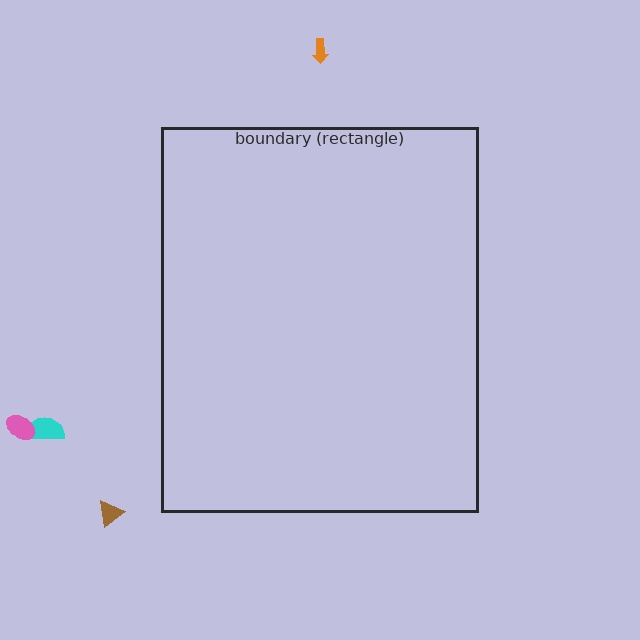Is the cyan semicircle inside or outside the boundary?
Outside.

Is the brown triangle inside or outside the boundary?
Outside.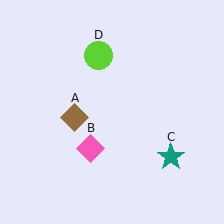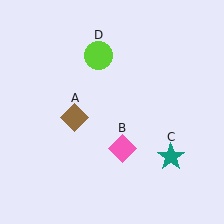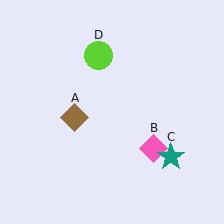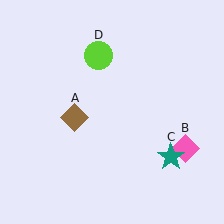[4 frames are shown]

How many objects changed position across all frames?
1 object changed position: pink diamond (object B).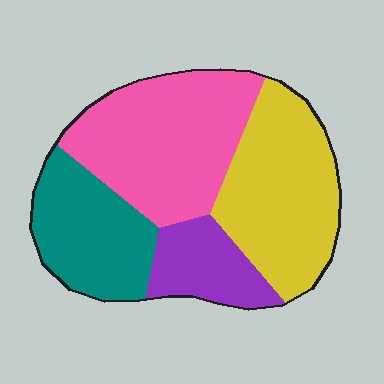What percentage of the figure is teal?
Teal takes up about one fifth (1/5) of the figure.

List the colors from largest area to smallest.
From largest to smallest: pink, yellow, teal, purple.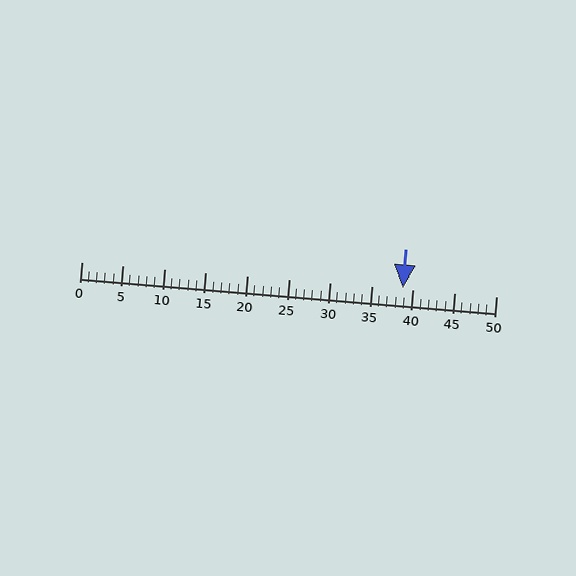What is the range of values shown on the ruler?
The ruler shows values from 0 to 50.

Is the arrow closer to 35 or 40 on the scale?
The arrow is closer to 40.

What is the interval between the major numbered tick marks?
The major tick marks are spaced 5 units apart.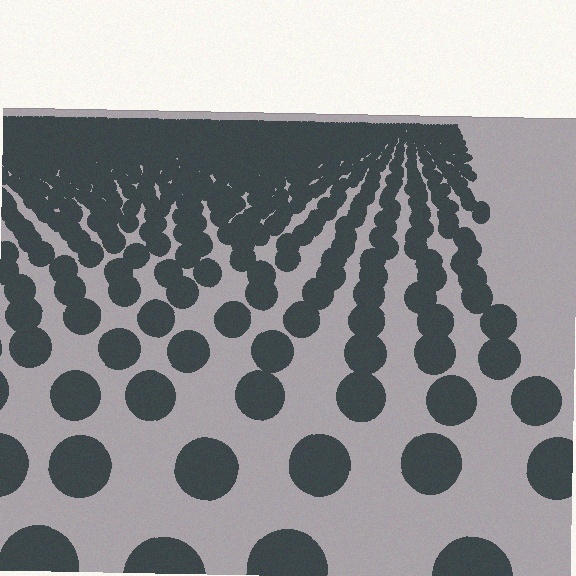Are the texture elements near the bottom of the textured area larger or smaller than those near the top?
Larger. Near the bottom, elements are closer to the viewer and appear at a bigger on-screen size.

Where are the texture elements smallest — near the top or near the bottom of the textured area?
Near the top.